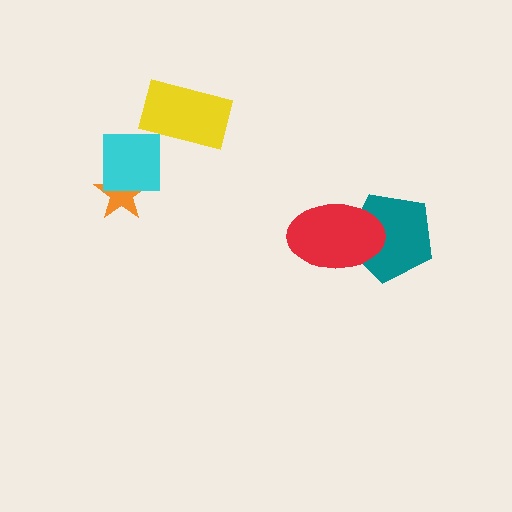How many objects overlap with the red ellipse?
1 object overlaps with the red ellipse.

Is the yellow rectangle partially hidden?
No, no other shape covers it.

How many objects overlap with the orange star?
1 object overlaps with the orange star.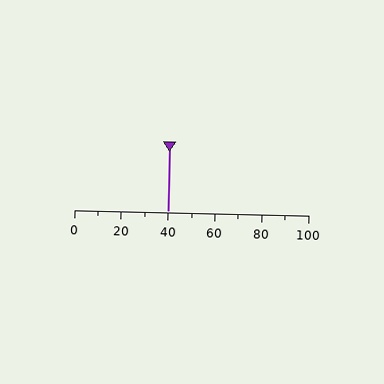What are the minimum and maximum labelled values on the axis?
The axis runs from 0 to 100.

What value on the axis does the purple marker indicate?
The marker indicates approximately 40.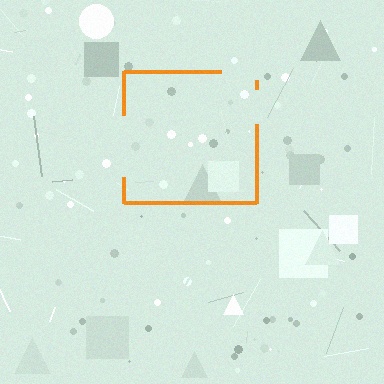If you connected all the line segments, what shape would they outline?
They would outline a square.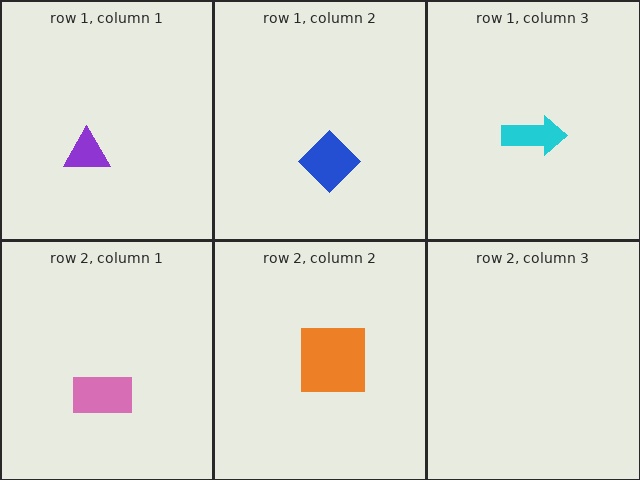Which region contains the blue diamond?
The row 1, column 2 region.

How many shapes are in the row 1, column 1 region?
1.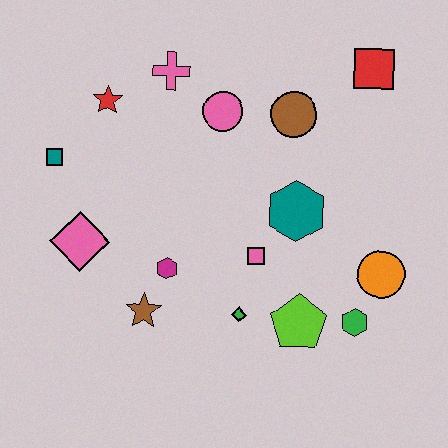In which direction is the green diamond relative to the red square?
The green diamond is below the red square.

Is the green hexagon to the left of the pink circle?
No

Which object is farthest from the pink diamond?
The red square is farthest from the pink diamond.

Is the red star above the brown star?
Yes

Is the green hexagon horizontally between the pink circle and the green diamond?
No